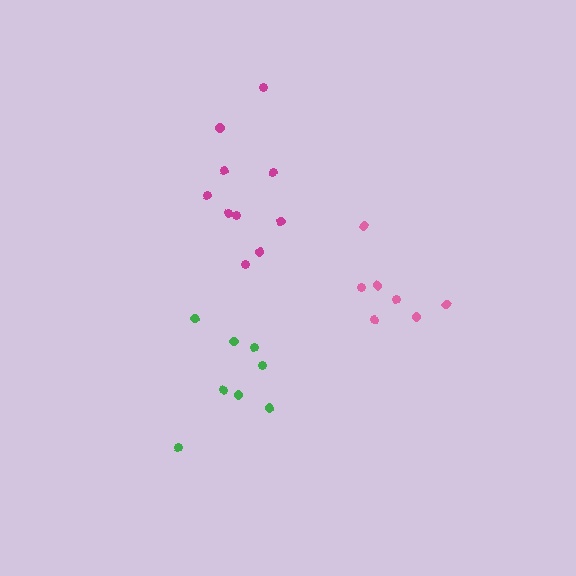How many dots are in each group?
Group 1: 8 dots, Group 2: 7 dots, Group 3: 10 dots (25 total).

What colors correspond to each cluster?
The clusters are colored: green, pink, magenta.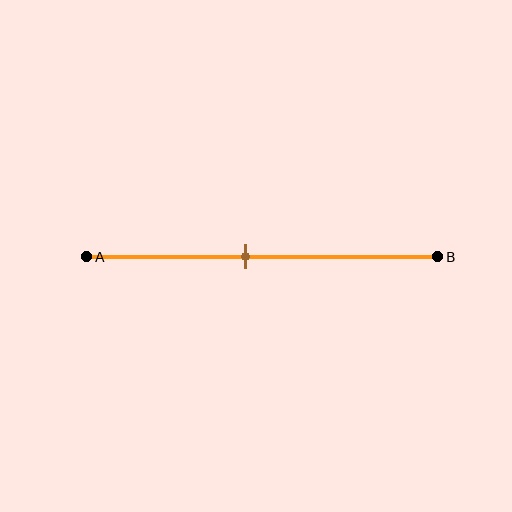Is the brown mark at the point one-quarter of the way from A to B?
No, the mark is at about 45% from A, not at the 25% one-quarter point.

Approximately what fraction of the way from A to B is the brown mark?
The brown mark is approximately 45% of the way from A to B.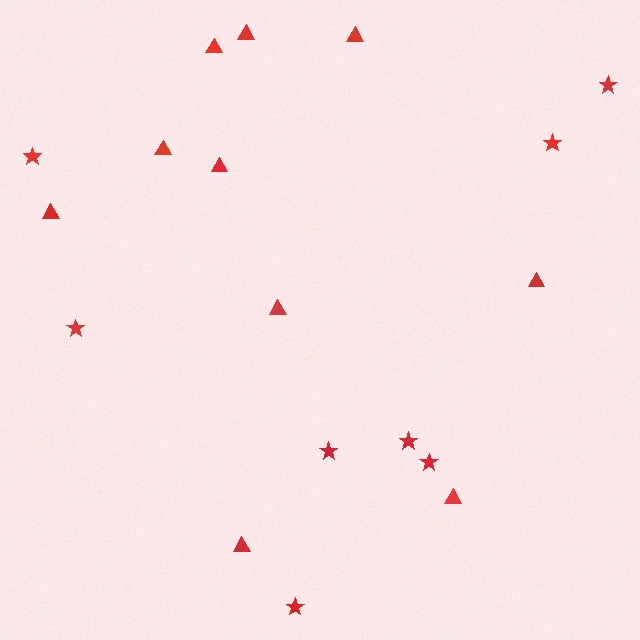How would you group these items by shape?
There are 2 groups: one group of triangles (10) and one group of stars (8).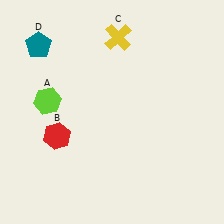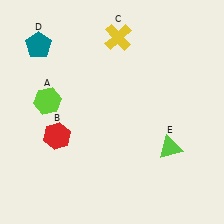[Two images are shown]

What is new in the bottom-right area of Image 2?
A lime triangle (E) was added in the bottom-right area of Image 2.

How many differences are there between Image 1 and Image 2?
There is 1 difference between the two images.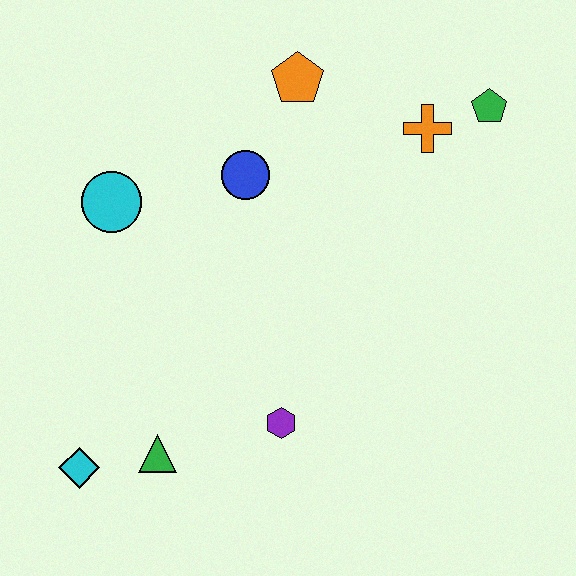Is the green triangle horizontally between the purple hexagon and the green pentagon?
No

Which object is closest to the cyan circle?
The blue circle is closest to the cyan circle.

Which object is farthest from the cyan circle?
The green pentagon is farthest from the cyan circle.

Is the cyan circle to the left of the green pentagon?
Yes